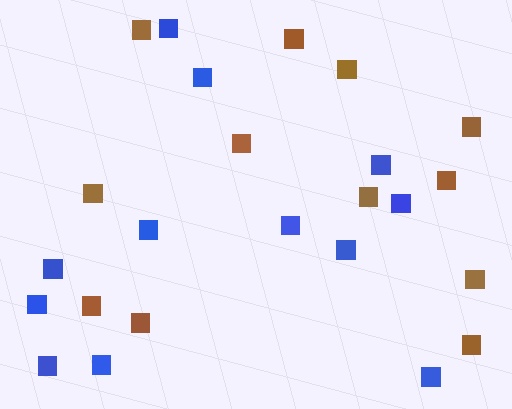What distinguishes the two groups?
There are 2 groups: one group of blue squares (12) and one group of brown squares (12).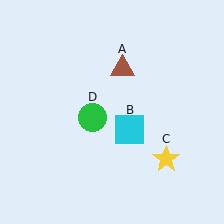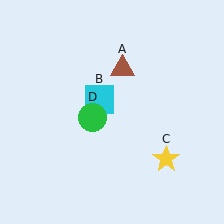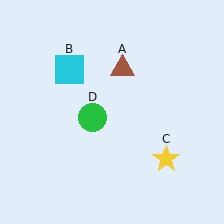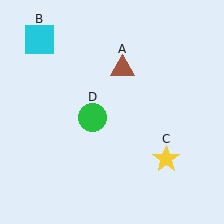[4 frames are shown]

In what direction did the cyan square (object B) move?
The cyan square (object B) moved up and to the left.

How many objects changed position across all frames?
1 object changed position: cyan square (object B).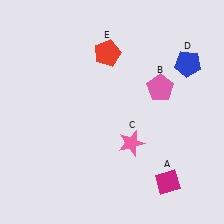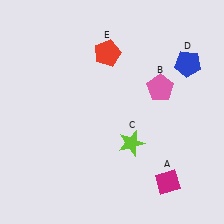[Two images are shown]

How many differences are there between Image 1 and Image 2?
There is 1 difference between the two images.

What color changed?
The star (C) changed from pink in Image 1 to lime in Image 2.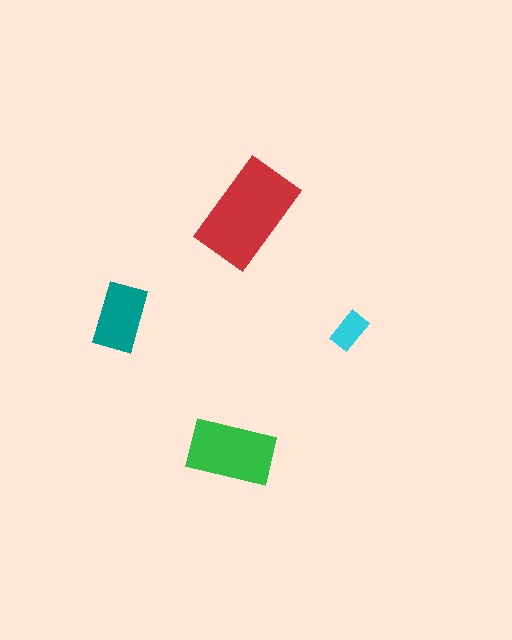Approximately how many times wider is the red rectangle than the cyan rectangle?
About 3 times wider.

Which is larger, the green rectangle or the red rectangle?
The red one.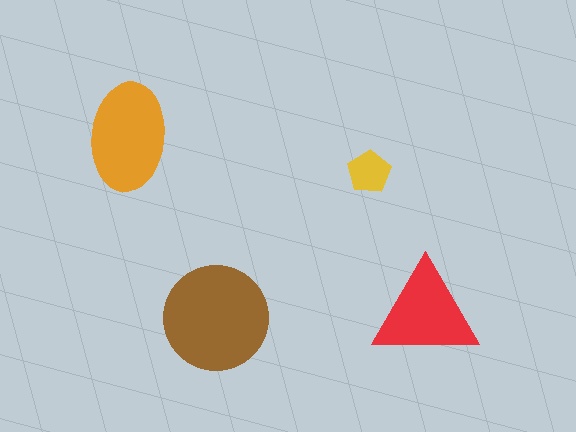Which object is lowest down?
The brown circle is bottommost.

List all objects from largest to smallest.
The brown circle, the orange ellipse, the red triangle, the yellow pentagon.